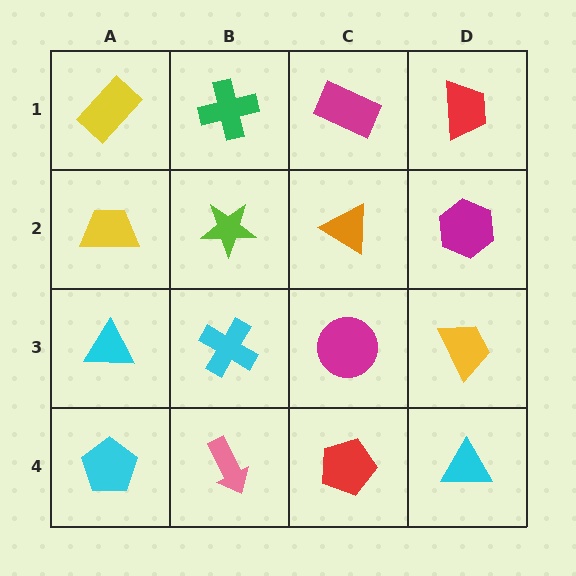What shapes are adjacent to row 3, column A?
A yellow trapezoid (row 2, column A), a cyan pentagon (row 4, column A), a cyan cross (row 3, column B).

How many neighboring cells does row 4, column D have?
2.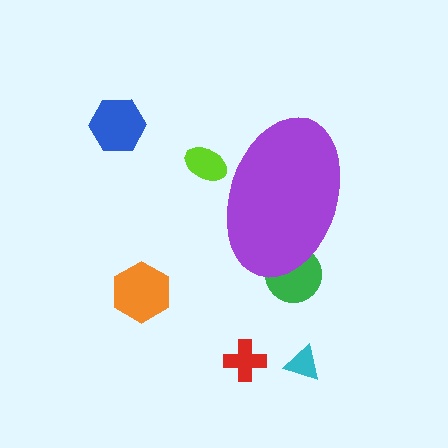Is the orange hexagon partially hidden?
No, the orange hexagon is fully visible.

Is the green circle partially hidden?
Yes, the green circle is partially hidden behind the purple ellipse.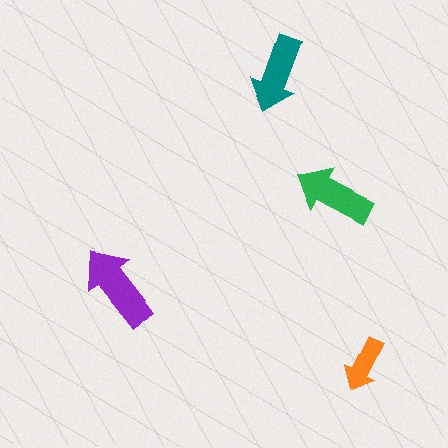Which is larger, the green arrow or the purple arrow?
The purple one.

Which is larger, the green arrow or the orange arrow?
The green one.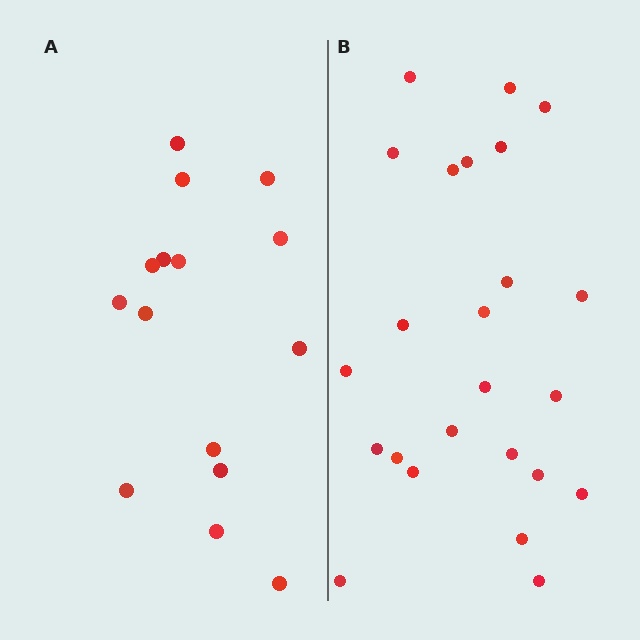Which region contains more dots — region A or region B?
Region B (the right region) has more dots.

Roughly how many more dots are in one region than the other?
Region B has roughly 8 or so more dots than region A.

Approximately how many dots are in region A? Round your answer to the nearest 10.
About 20 dots. (The exact count is 15, which rounds to 20.)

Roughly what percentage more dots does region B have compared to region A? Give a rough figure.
About 60% more.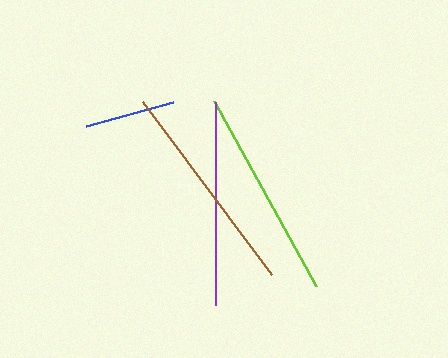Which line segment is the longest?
The brown line is the longest at approximately 215 pixels.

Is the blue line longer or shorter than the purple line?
The purple line is longer than the blue line.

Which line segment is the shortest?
The blue line is the shortest at approximately 90 pixels.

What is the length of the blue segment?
The blue segment is approximately 90 pixels long.